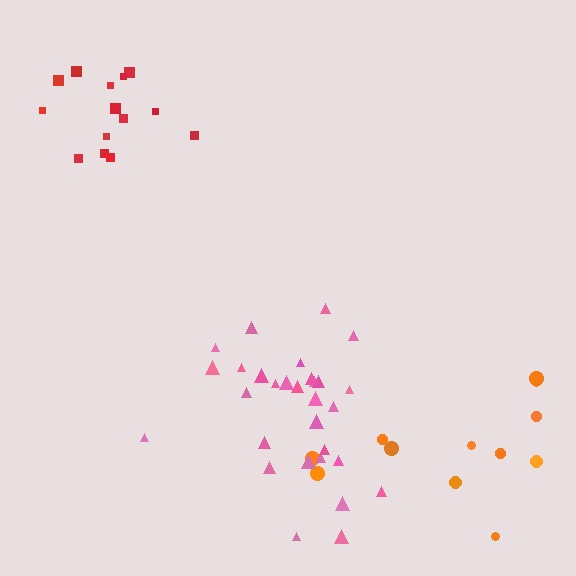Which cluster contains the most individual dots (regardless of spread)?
Pink (30).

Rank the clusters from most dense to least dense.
red, pink, orange.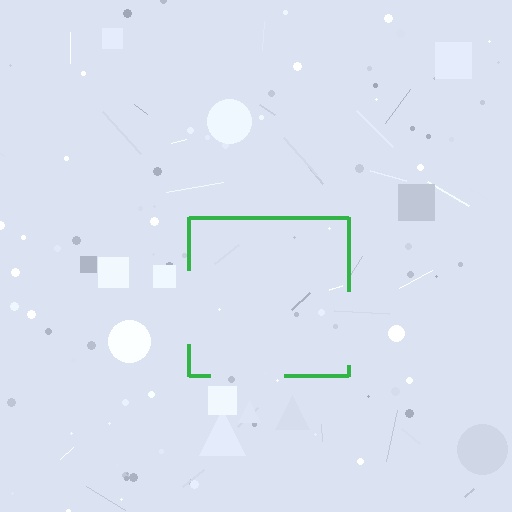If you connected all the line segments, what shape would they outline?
They would outline a square.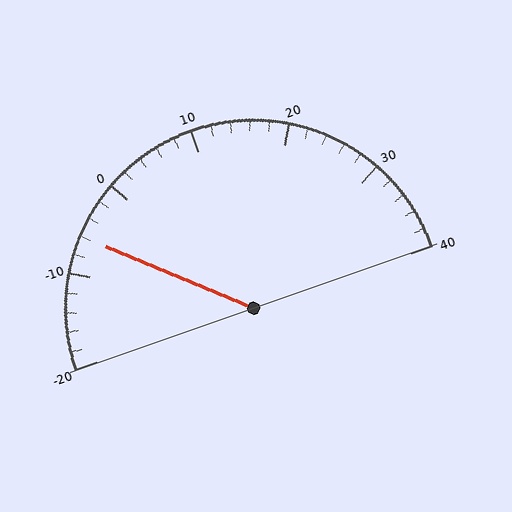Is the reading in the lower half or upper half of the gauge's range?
The reading is in the lower half of the range (-20 to 40).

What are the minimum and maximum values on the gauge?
The gauge ranges from -20 to 40.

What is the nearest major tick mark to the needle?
The nearest major tick mark is -10.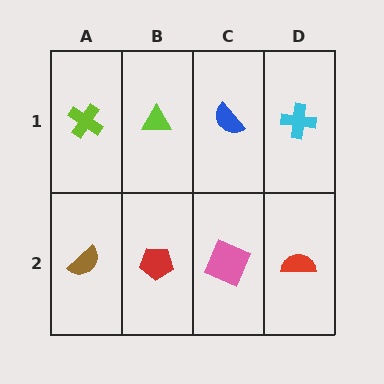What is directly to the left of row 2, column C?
A red pentagon.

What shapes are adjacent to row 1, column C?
A pink square (row 2, column C), a lime triangle (row 1, column B), a cyan cross (row 1, column D).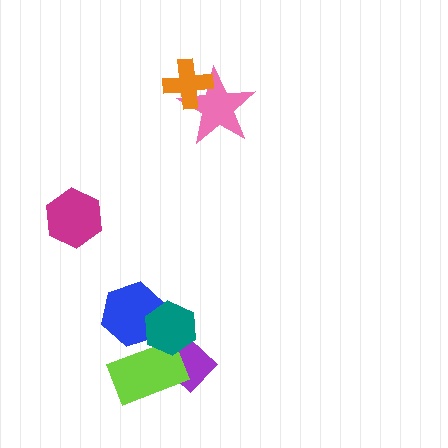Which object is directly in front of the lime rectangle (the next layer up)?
The blue hexagon is directly in front of the lime rectangle.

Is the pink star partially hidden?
Yes, it is partially covered by another shape.